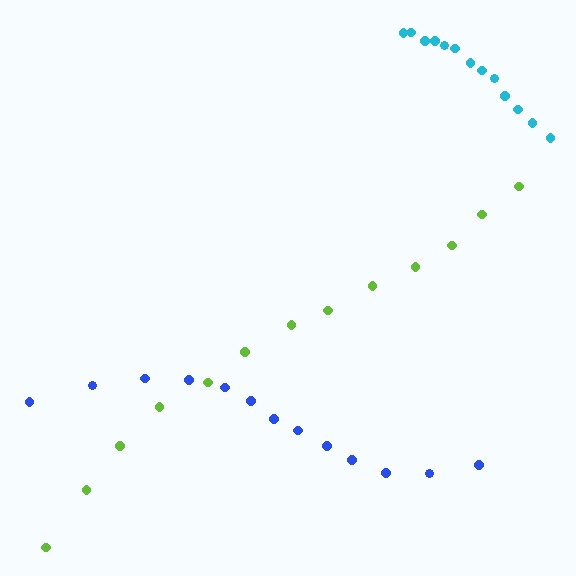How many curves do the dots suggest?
There are 3 distinct paths.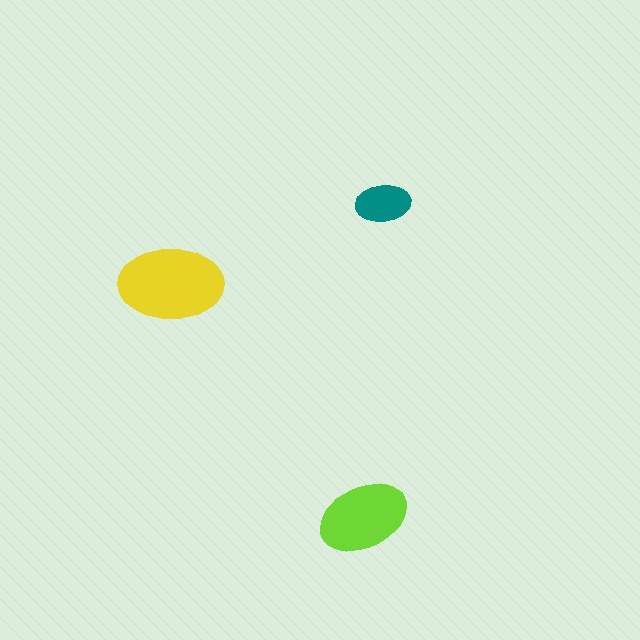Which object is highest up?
The teal ellipse is topmost.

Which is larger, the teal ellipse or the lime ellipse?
The lime one.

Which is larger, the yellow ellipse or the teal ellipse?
The yellow one.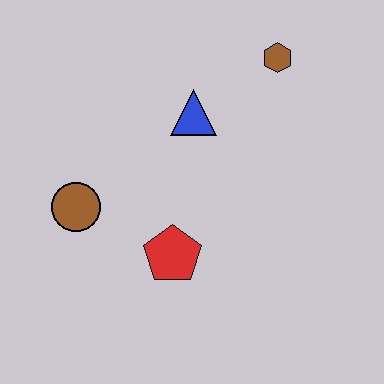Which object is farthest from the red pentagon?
The brown hexagon is farthest from the red pentagon.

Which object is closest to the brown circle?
The red pentagon is closest to the brown circle.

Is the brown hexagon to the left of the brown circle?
No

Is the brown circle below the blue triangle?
Yes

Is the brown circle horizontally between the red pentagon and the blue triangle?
No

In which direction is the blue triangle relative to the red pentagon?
The blue triangle is above the red pentagon.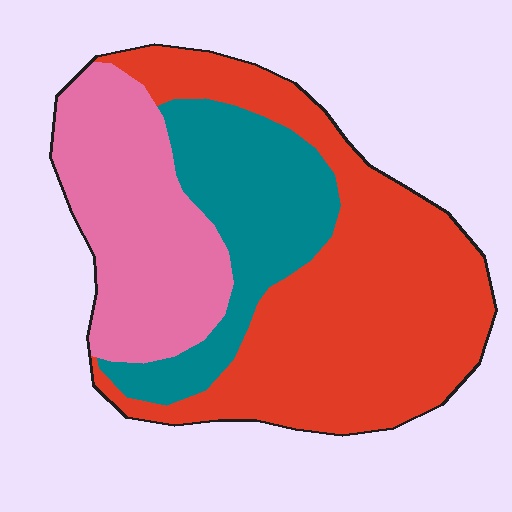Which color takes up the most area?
Red, at roughly 50%.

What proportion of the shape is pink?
Pink takes up between a quarter and a half of the shape.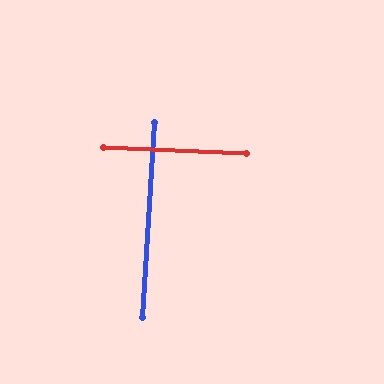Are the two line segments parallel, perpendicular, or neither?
Perpendicular — they meet at approximately 89°.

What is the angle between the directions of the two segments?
Approximately 89 degrees.